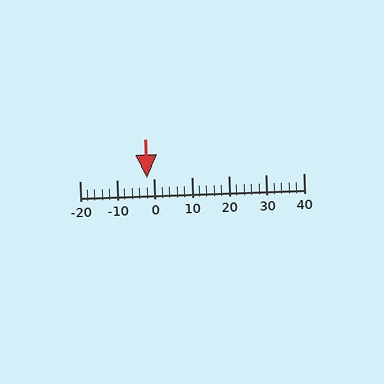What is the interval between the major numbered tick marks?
The major tick marks are spaced 10 units apart.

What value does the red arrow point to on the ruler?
The red arrow points to approximately -2.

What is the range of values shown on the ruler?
The ruler shows values from -20 to 40.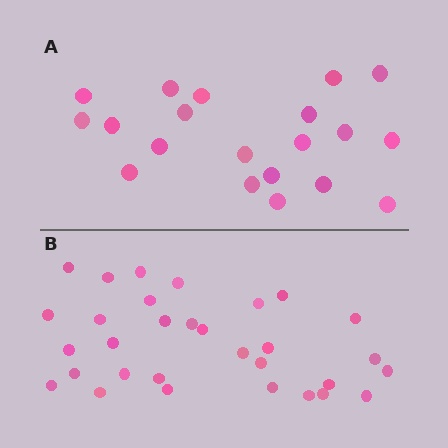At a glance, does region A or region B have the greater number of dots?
Region B (the bottom region) has more dots.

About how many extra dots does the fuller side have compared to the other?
Region B has roughly 12 or so more dots than region A.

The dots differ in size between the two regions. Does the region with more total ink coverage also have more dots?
No. Region A has more total ink coverage because its dots are larger, but region B actually contains more individual dots. Total area can be misleading — the number of items is what matters here.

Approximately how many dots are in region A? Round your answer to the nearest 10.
About 20 dots.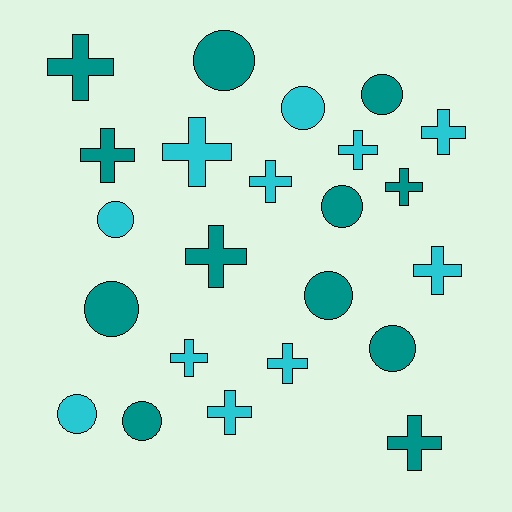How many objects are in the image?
There are 23 objects.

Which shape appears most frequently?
Cross, with 13 objects.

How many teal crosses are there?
There are 5 teal crosses.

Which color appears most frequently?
Teal, with 12 objects.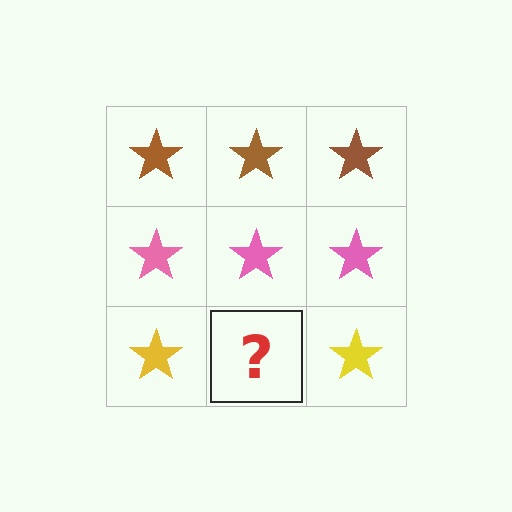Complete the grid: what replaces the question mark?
The question mark should be replaced with a yellow star.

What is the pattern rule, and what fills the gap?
The rule is that each row has a consistent color. The gap should be filled with a yellow star.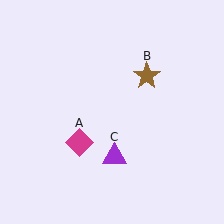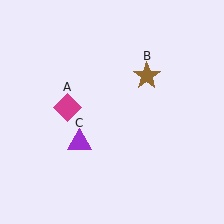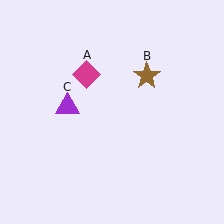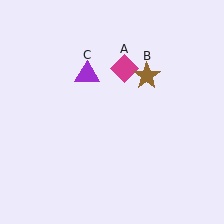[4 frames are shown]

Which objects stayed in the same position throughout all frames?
Brown star (object B) remained stationary.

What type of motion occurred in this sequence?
The magenta diamond (object A), purple triangle (object C) rotated clockwise around the center of the scene.